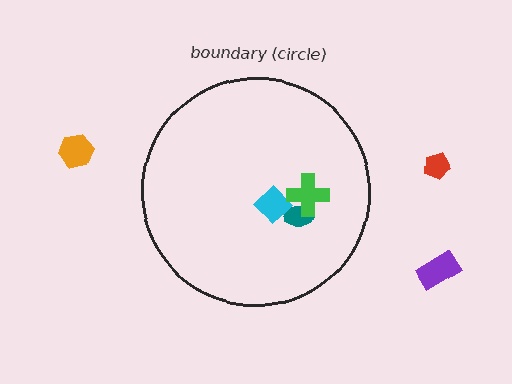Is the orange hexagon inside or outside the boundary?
Outside.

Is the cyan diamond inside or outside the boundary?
Inside.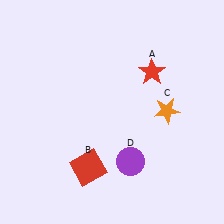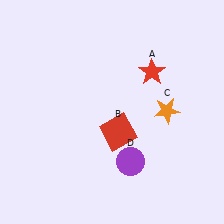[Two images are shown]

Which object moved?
The red square (B) moved up.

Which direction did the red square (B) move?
The red square (B) moved up.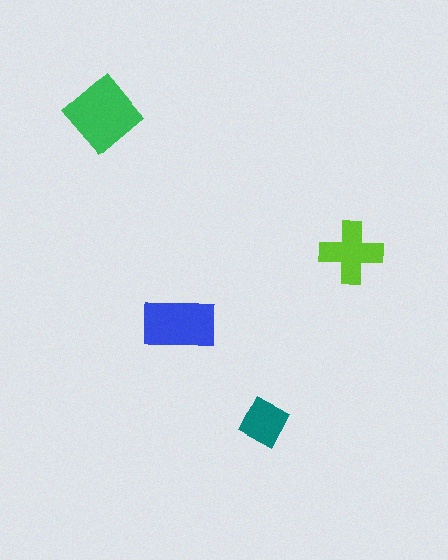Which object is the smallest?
The teal diamond.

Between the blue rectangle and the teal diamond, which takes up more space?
The blue rectangle.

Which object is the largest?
The green diamond.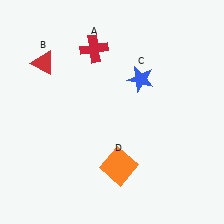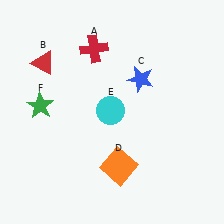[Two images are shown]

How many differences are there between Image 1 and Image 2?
There are 2 differences between the two images.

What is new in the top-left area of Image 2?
A green star (F) was added in the top-left area of Image 2.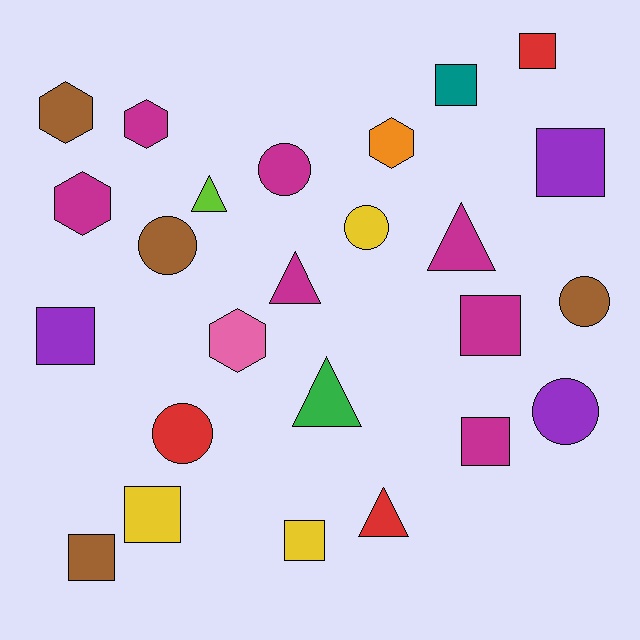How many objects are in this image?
There are 25 objects.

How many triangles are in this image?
There are 5 triangles.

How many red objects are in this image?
There are 3 red objects.